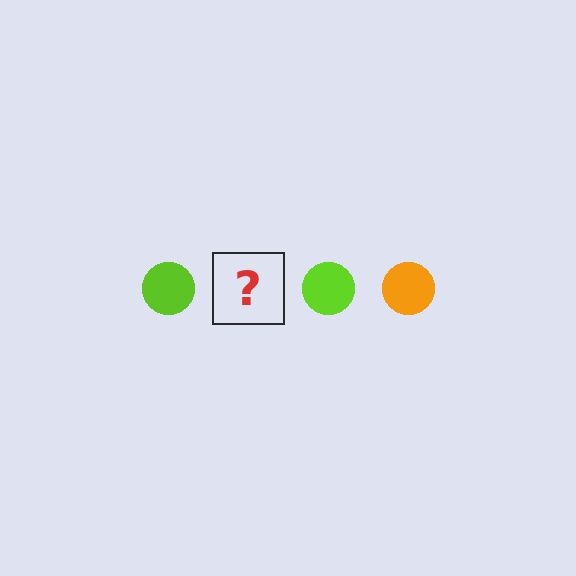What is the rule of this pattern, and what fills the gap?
The rule is that the pattern cycles through lime, orange circles. The gap should be filled with an orange circle.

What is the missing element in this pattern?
The missing element is an orange circle.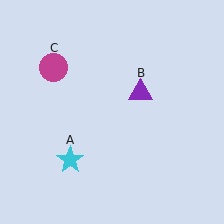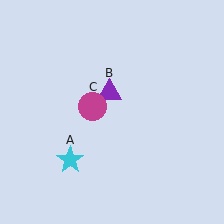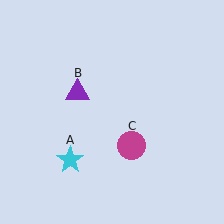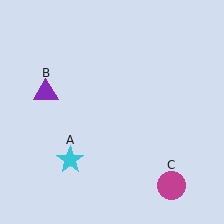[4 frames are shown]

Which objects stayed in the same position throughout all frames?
Cyan star (object A) remained stationary.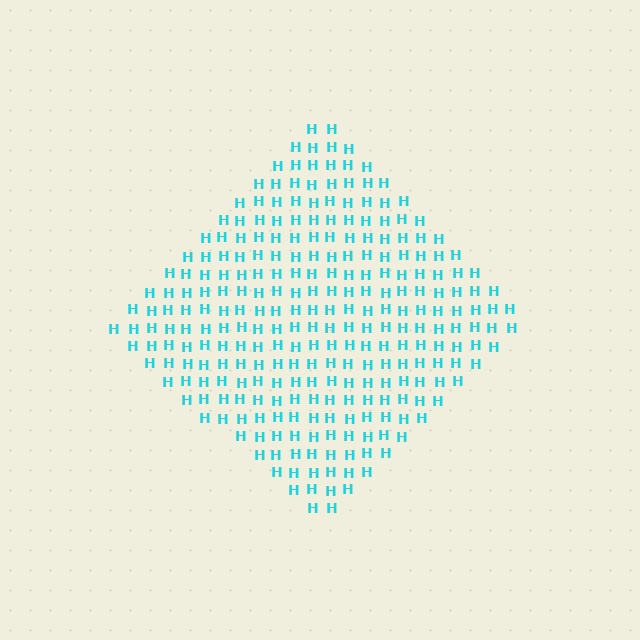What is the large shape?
The large shape is a diamond.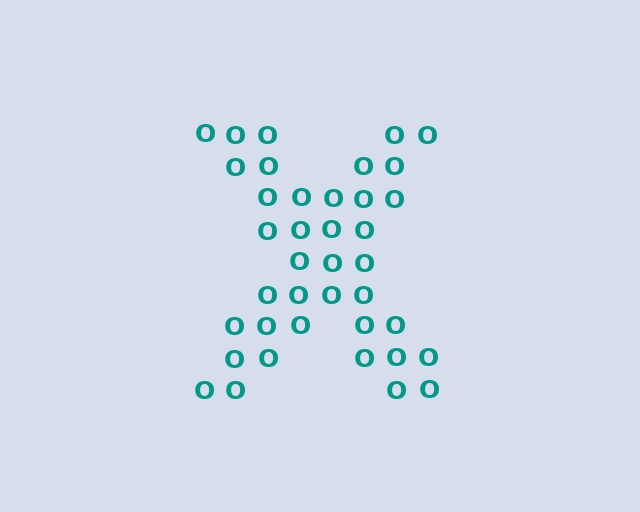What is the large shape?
The large shape is the letter X.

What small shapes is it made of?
It is made of small letter O's.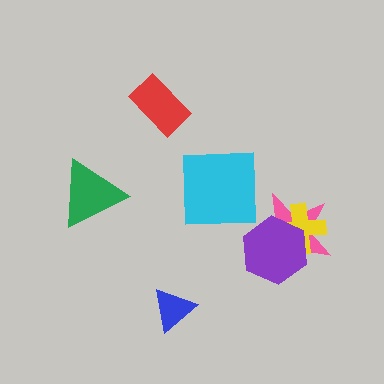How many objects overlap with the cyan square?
0 objects overlap with the cyan square.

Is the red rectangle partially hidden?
No, no other shape covers it.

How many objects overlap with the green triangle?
0 objects overlap with the green triangle.